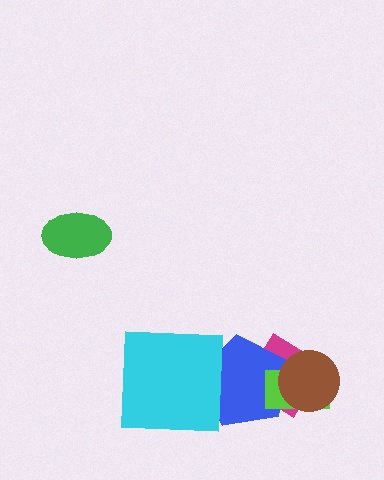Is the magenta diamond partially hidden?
Yes, it is partially covered by another shape.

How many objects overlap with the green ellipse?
0 objects overlap with the green ellipse.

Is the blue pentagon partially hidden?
Yes, it is partially covered by another shape.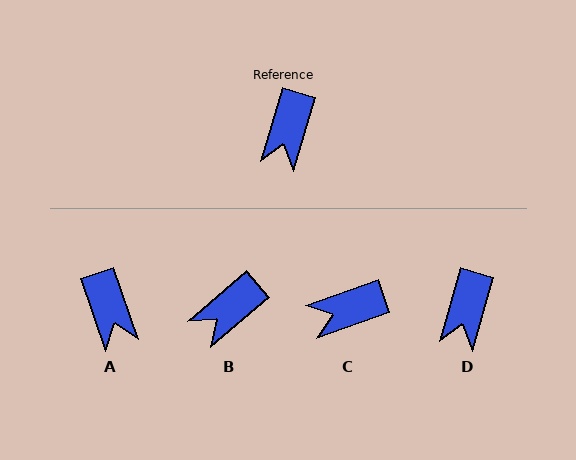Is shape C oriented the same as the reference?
No, it is off by about 54 degrees.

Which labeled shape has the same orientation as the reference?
D.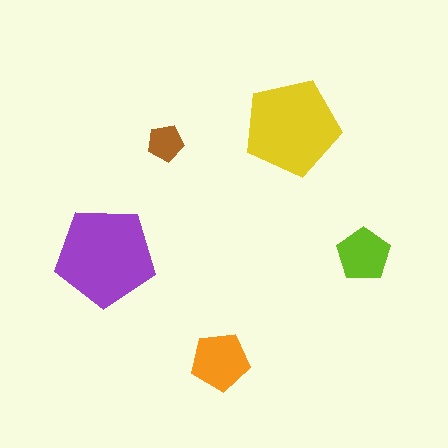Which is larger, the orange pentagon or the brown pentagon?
The orange one.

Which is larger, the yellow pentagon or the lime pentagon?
The yellow one.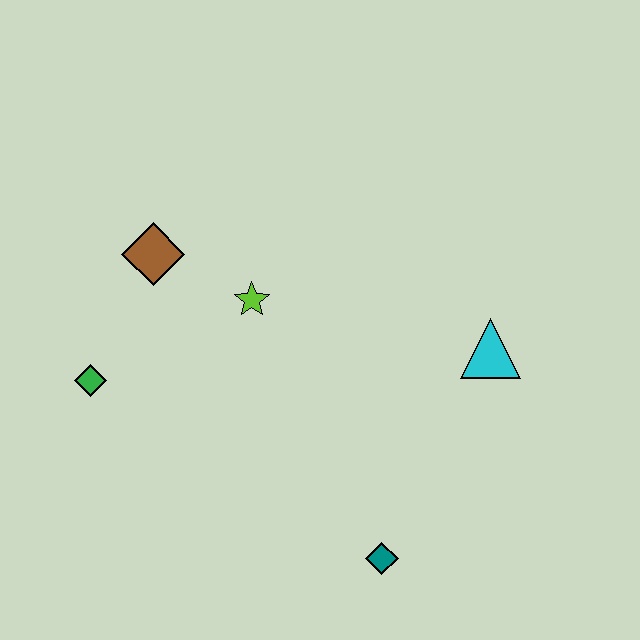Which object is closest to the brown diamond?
The lime star is closest to the brown diamond.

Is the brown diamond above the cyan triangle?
Yes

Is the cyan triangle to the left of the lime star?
No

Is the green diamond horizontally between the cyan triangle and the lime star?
No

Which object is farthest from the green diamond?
The cyan triangle is farthest from the green diamond.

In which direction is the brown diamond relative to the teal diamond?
The brown diamond is above the teal diamond.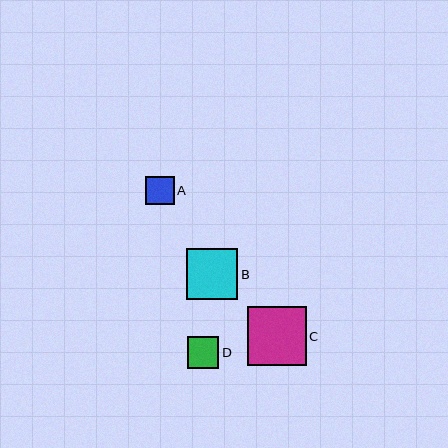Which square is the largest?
Square C is the largest with a size of approximately 59 pixels.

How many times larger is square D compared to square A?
Square D is approximately 1.1 times the size of square A.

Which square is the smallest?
Square A is the smallest with a size of approximately 28 pixels.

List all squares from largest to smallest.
From largest to smallest: C, B, D, A.